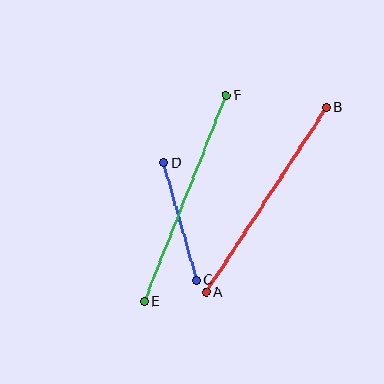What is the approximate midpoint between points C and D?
The midpoint is at approximately (180, 221) pixels.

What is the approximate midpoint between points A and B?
The midpoint is at approximately (266, 200) pixels.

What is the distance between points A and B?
The distance is approximately 221 pixels.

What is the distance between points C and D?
The distance is approximately 122 pixels.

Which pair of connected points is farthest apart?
Points E and F are farthest apart.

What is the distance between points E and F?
The distance is approximately 222 pixels.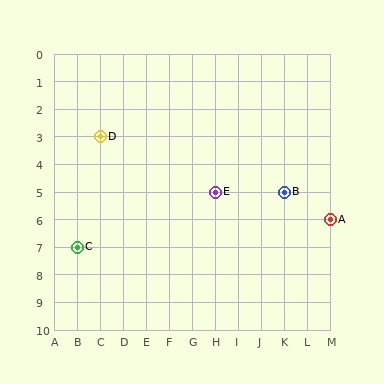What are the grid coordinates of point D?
Point D is at grid coordinates (C, 3).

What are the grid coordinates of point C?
Point C is at grid coordinates (B, 7).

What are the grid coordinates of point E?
Point E is at grid coordinates (H, 5).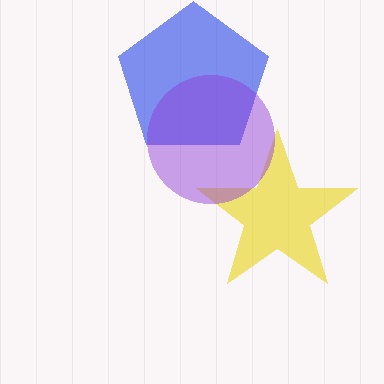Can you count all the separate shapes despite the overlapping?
Yes, there are 3 separate shapes.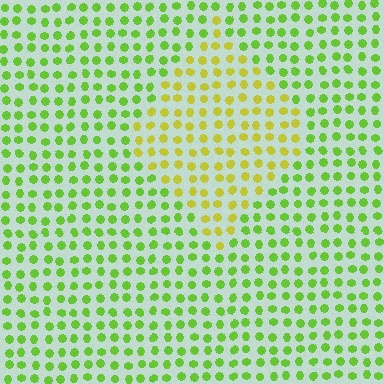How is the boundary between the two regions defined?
The boundary is defined purely by a slight shift in hue (about 37 degrees). Spacing, size, and orientation are identical on both sides.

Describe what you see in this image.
The image is filled with small lime elements in a uniform arrangement. A diamond-shaped region is visible where the elements are tinted to a slightly different hue, forming a subtle color boundary.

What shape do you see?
I see a diamond.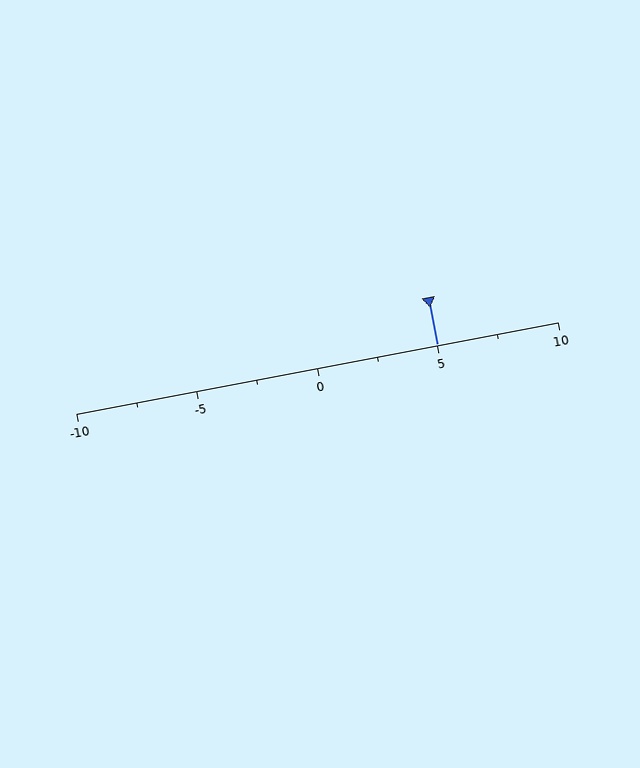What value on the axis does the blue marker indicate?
The marker indicates approximately 5.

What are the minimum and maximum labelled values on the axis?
The axis runs from -10 to 10.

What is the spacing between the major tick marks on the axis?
The major ticks are spaced 5 apart.